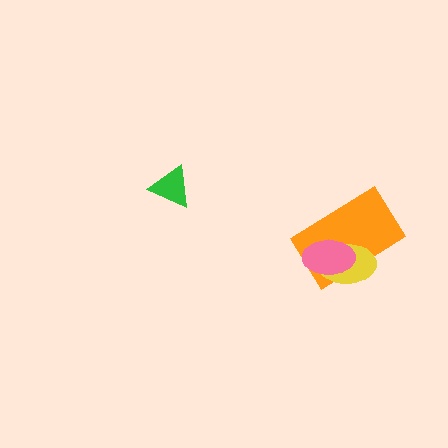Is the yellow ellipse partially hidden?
Yes, it is partially covered by another shape.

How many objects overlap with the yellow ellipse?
2 objects overlap with the yellow ellipse.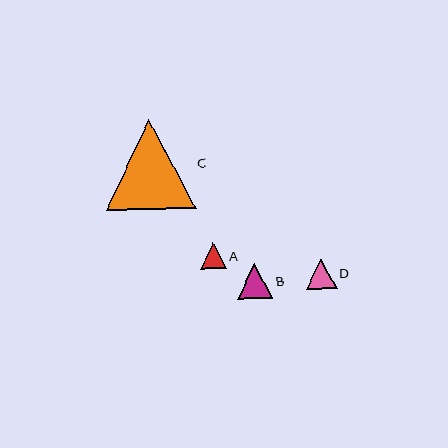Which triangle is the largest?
Triangle C is the largest with a size of approximately 90 pixels.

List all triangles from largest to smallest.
From largest to smallest: C, B, D, A.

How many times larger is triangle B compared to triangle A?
Triangle B is approximately 1.4 times the size of triangle A.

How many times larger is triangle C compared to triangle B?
Triangle C is approximately 2.5 times the size of triangle B.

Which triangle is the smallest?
Triangle A is the smallest with a size of approximately 26 pixels.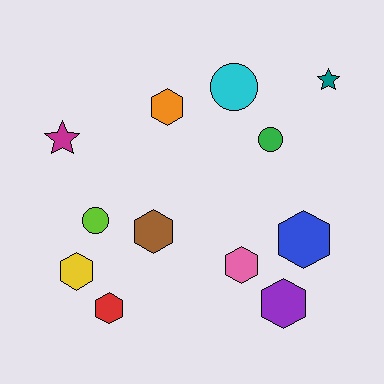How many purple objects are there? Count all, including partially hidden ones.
There is 1 purple object.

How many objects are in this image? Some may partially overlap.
There are 12 objects.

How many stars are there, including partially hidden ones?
There are 2 stars.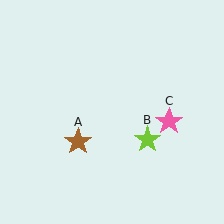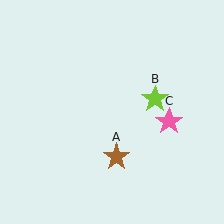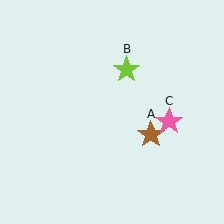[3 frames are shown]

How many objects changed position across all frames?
2 objects changed position: brown star (object A), lime star (object B).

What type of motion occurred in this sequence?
The brown star (object A), lime star (object B) rotated counterclockwise around the center of the scene.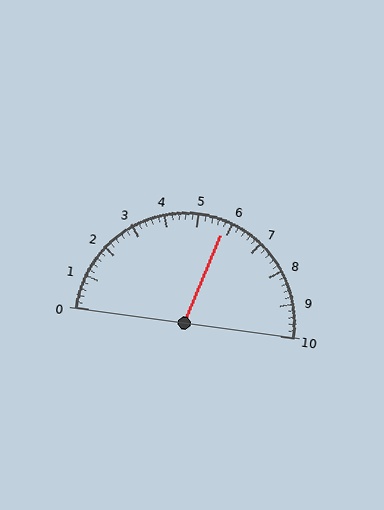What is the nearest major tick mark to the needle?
The nearest major tick mark is 6.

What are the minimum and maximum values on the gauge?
The gauge ranges from 0 to 10.